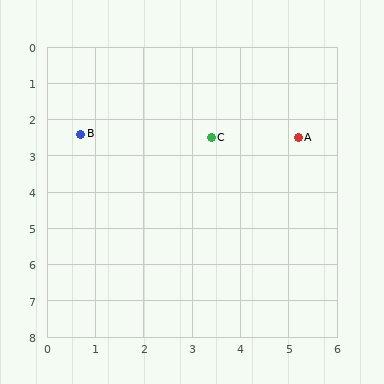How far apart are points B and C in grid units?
Points B and C are about 2.7 grid units apart.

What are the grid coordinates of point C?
Point C is at approximately (3.4, 2.5).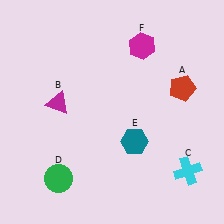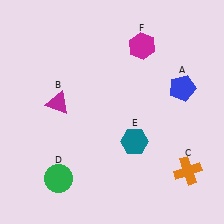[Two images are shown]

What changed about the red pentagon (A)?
In Image 1, A is red. In Image 2, it changed to blue.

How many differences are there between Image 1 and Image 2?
There are 2 differences between the two images.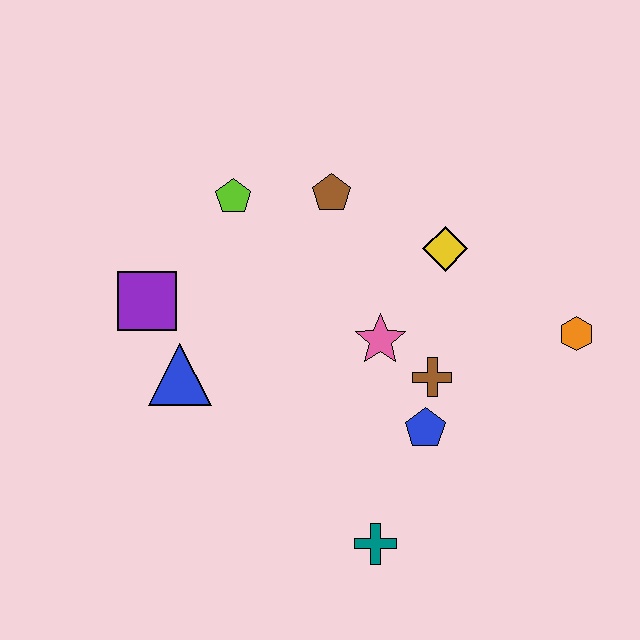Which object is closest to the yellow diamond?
The pink star is closest to the yellow diamond.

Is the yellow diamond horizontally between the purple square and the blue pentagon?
No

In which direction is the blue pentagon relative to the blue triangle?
The blue pentagon is to the right of the blue triangle.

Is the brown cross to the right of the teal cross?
Yes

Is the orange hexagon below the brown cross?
No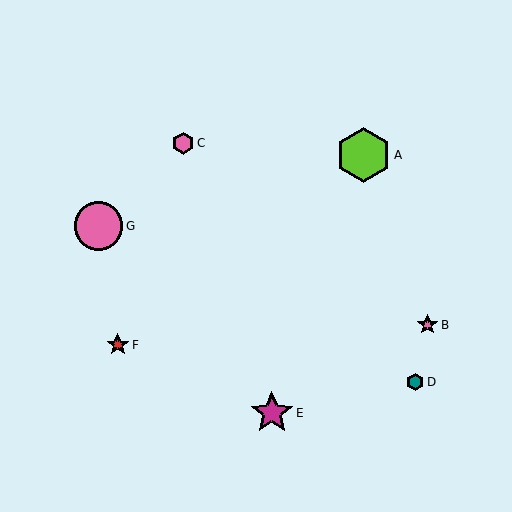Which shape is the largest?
The lime hexagon (labeled A) is the largest.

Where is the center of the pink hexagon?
The center of the pink hexagon is at (183, 143).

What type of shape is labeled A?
Shape A is a lime hexagon.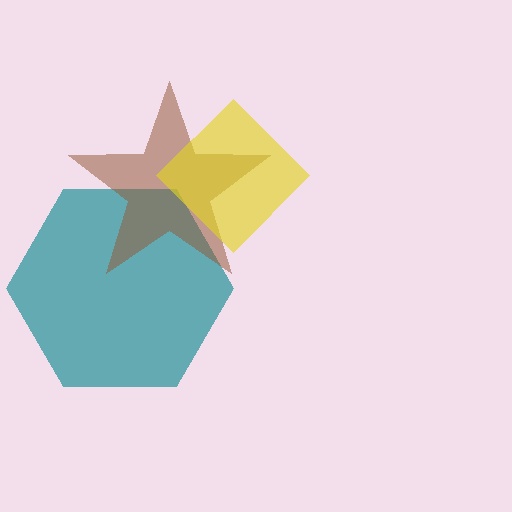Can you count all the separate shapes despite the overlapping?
Yes, there are 3 separate shapes.